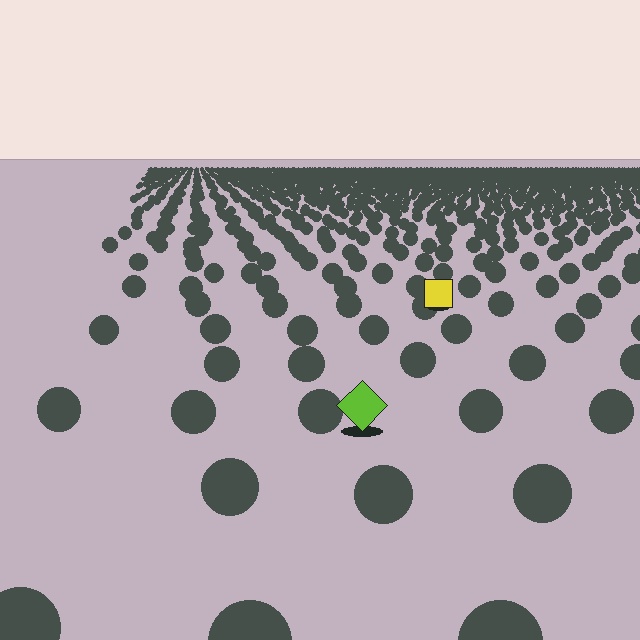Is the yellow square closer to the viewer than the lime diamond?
No. The lime diamond is closer — you can tell from the texture gradient: the ground texture is coarser near it.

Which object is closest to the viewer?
The lime diamond is closest. The texture marks near it are larger and more spread out.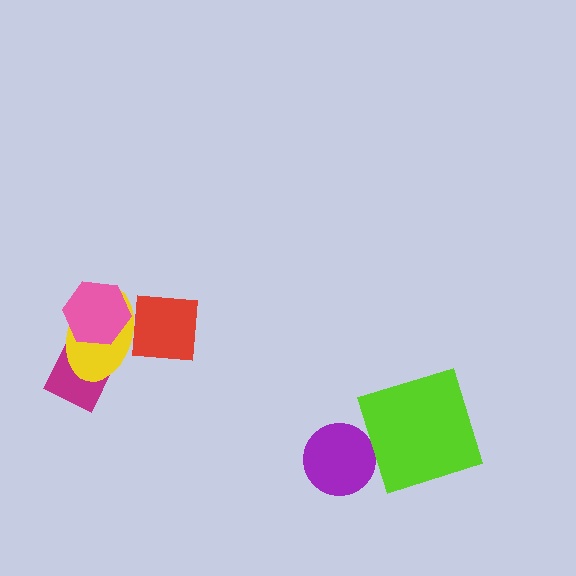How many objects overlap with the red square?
1 object overlaps with the red square.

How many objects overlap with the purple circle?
0 objects overlap with the purple circle.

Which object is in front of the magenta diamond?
The yellow ellipse is in front of the magenta diamond.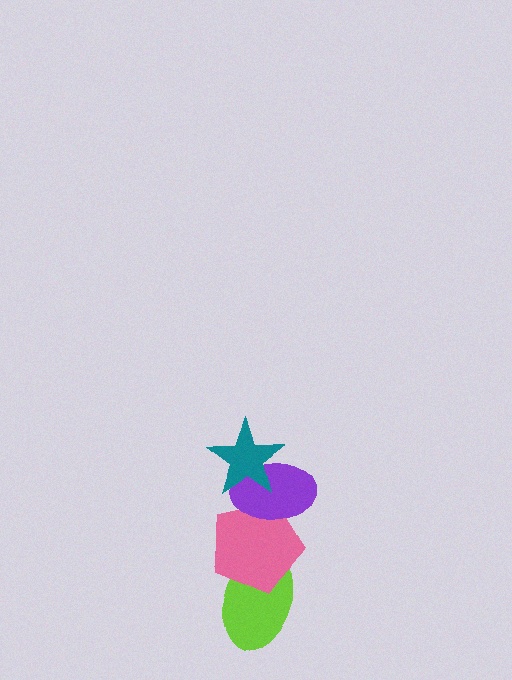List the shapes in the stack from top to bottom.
From top to bottom: the teal star, the purple ellipse, the pink pentagon, the lime ellipse.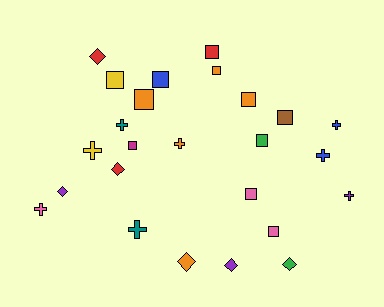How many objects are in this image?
There are 25 objects.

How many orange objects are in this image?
There are 5 orange objects.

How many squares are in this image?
There are 11 squares.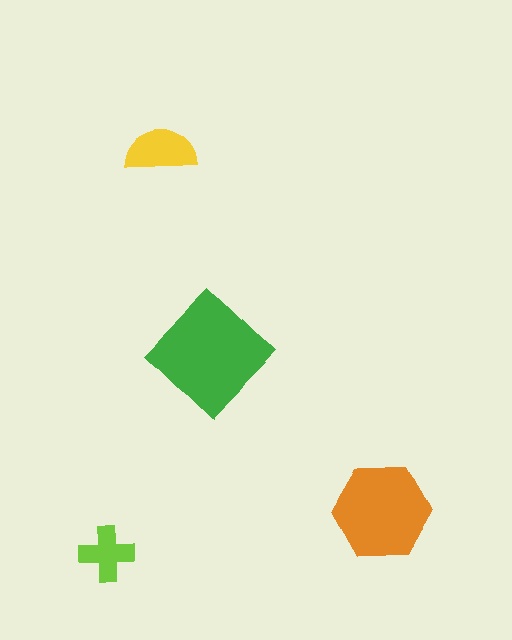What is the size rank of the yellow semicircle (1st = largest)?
3rd.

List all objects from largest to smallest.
The green diamond, the orange hexagon, the yellow semicircle, the lime cross.